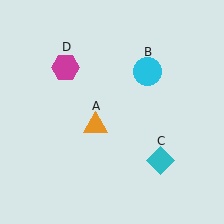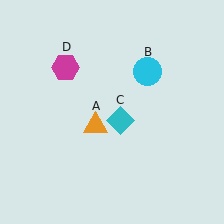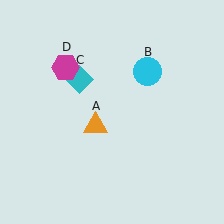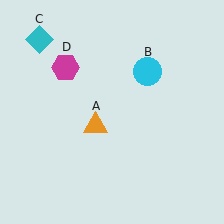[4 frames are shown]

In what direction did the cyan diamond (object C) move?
The cyan diamond (object C) moved up and to the left.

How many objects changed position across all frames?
1 object changed position: cyan diamond (object C).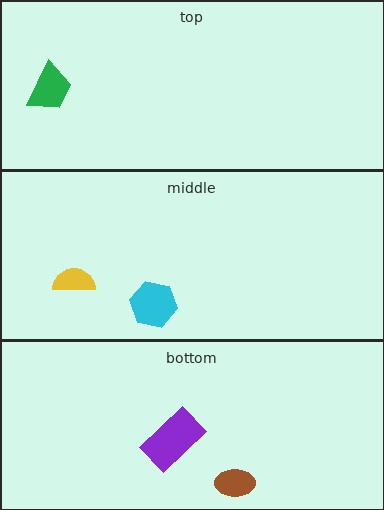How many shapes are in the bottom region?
2.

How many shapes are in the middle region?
2.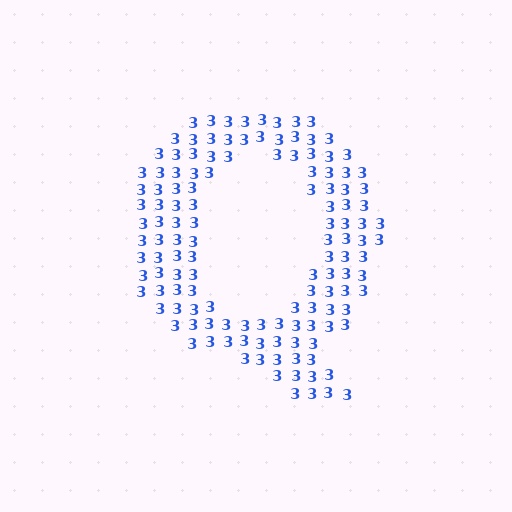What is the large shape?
The large shape is the letter Q.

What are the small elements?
The small elements are digit 3's.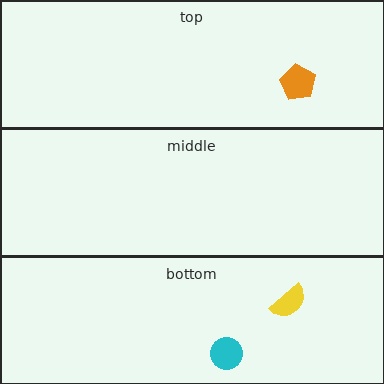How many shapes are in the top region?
1.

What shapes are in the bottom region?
The yellow semicircle, the cyan circle.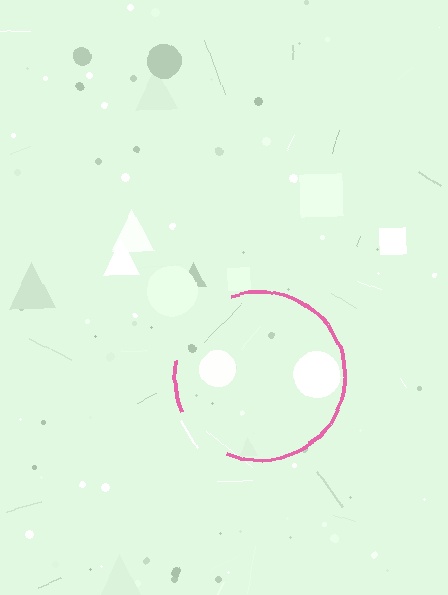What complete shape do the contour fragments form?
The contour fragments form a circle.